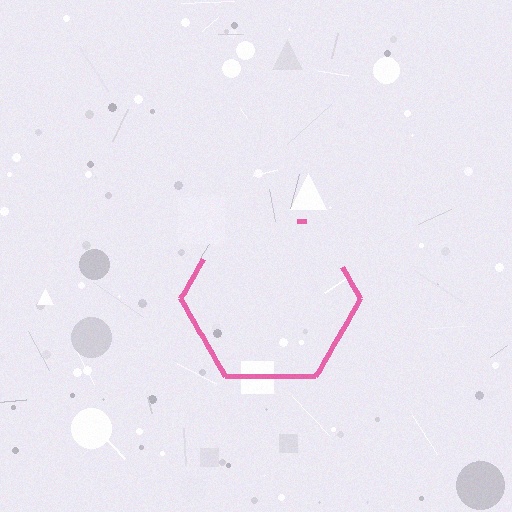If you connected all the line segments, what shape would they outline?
They would outline a hexagon.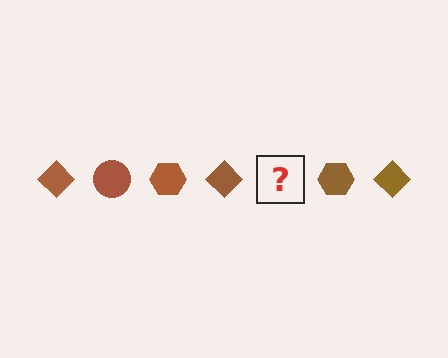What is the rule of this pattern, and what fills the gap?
The rule is that the pattern cycles through diamond, circle, hexagon shapes in brown. The gap should be filled with a brown circle.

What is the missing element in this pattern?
The missing element is a brown circle.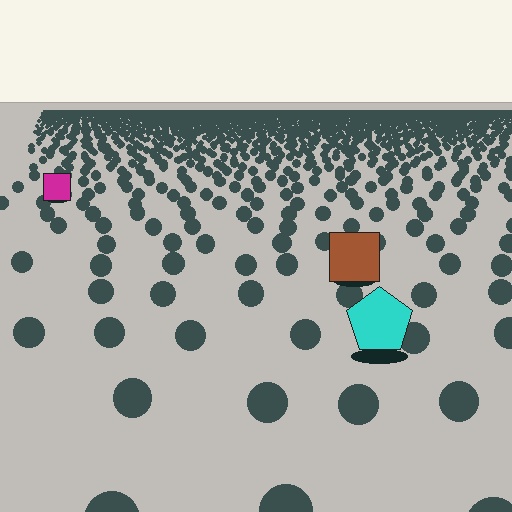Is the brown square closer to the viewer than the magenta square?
Yes. The brown square is closer — you can tell from the texture gradient: the ground texture is coarser near it.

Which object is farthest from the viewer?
The magenta square is farthest from the viewer. It appears smaller and the ground texture around it is denser.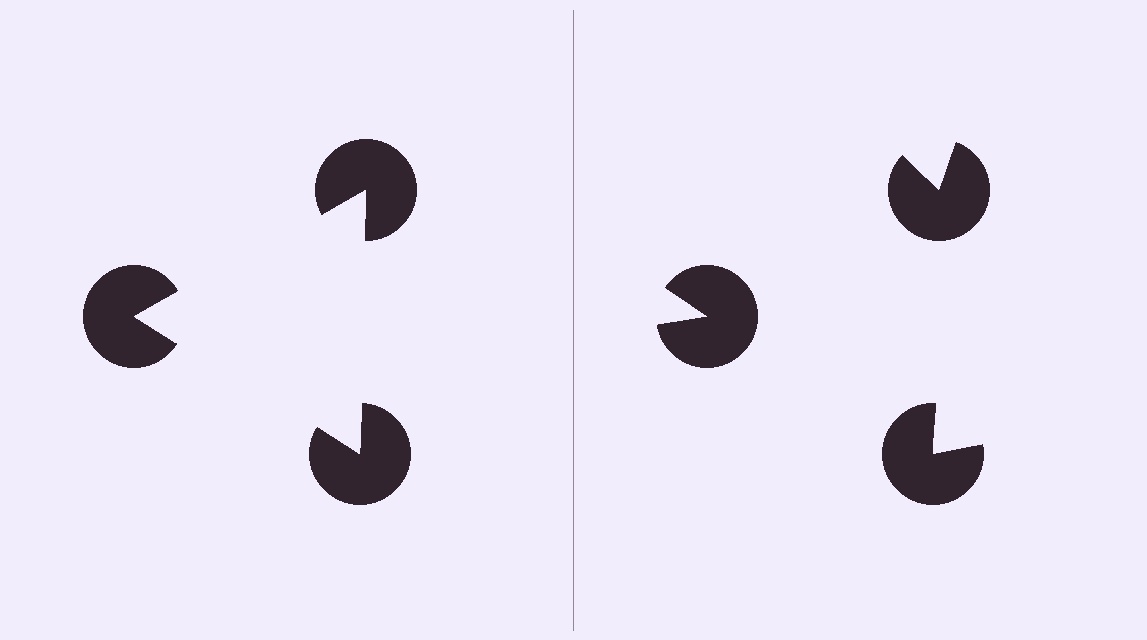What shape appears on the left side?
An illusory triangle.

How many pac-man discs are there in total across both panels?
6 — 3 on each side.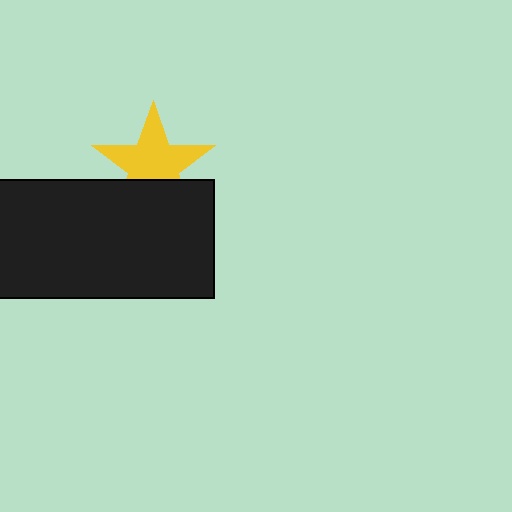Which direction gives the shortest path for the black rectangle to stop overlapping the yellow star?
Moving down gives the shortest separation.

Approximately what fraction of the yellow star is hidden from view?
Roughly 31% of the yellow star is hidden behind the black rectangle.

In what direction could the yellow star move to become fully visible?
The yellow star could move up. That would shift it out from behind the black rectangle entirely.